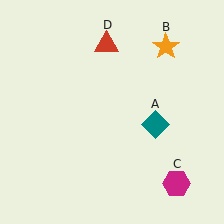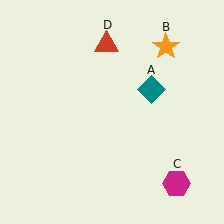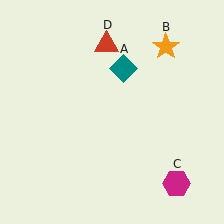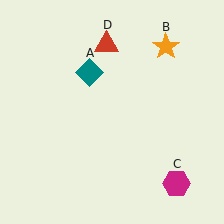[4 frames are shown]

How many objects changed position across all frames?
1 object changed position: teal diamond (object A).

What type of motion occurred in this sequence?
The teal diamond (object A) rotated counterclockwise around the center of the scene.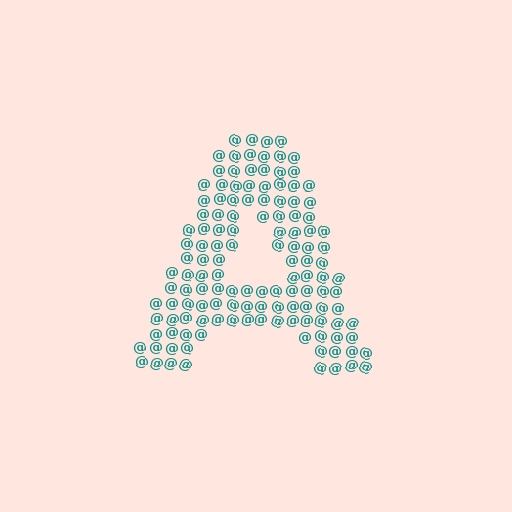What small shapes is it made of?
It is made of small at signs.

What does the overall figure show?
The overall figure shows the letter A.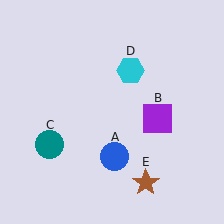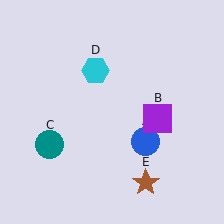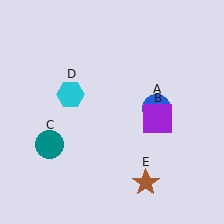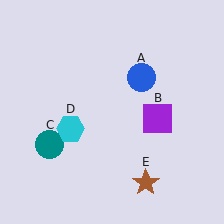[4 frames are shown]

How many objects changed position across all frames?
2 objects changed position: blue circle (object A), cyan hexagon (object D).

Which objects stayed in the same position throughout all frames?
Purple square (object B) and teal circle (object C) and brown star (object E) remained stationary.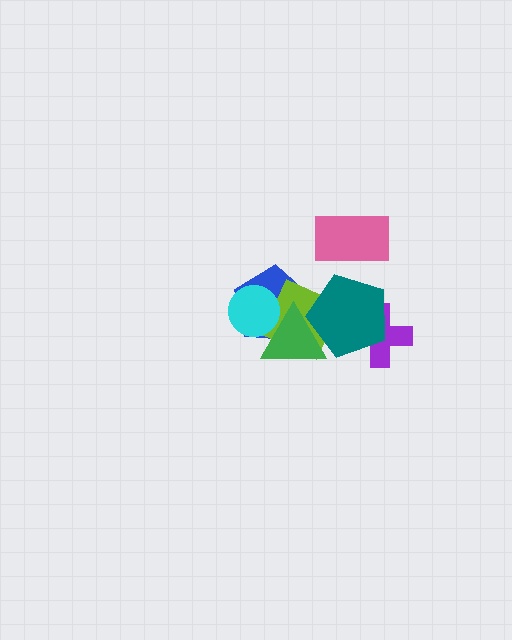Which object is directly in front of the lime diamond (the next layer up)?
The cyan circle is directly in front of the lime diamond.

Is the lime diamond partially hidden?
Yes, it is partially covered by another shape.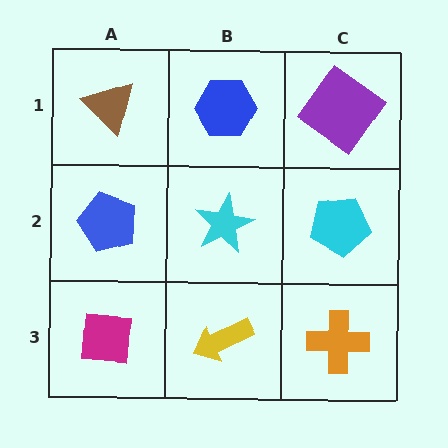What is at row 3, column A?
A magenta square.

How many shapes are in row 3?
3 shapes.